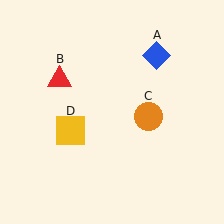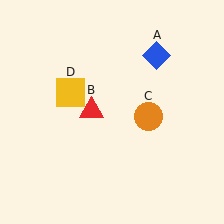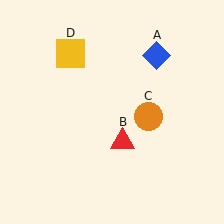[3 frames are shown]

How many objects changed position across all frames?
2 objects changed position: red triangle (object B), yellow square (object D).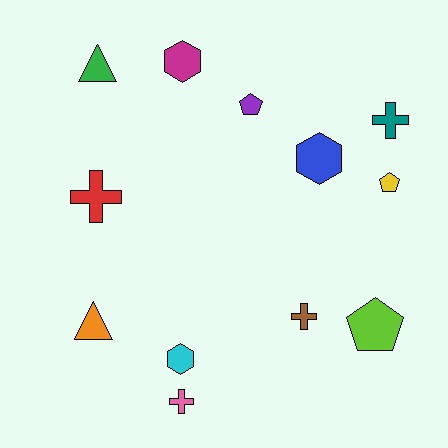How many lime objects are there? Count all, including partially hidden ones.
There is 1 lime object.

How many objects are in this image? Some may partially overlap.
There are 12 objects.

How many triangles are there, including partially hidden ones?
There are 2 triangles.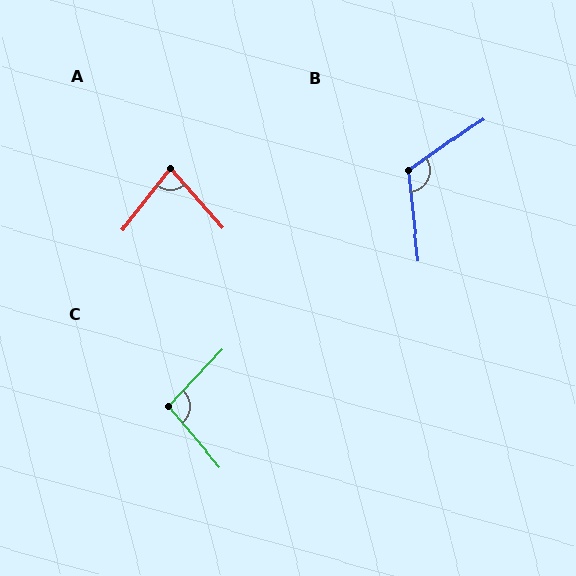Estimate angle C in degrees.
Approximately 97 degrees.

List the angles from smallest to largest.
A (79°), C (97°), B (119°).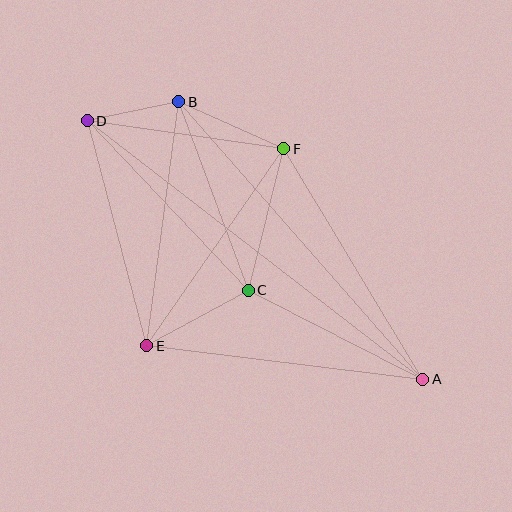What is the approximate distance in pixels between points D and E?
The distance between D and E is approximately 233 pixels.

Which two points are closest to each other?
Points B and D are closest to each other.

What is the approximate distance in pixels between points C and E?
The distance between C and E is approximately 116 pixels.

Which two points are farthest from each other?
Points A and D are farthest from each other.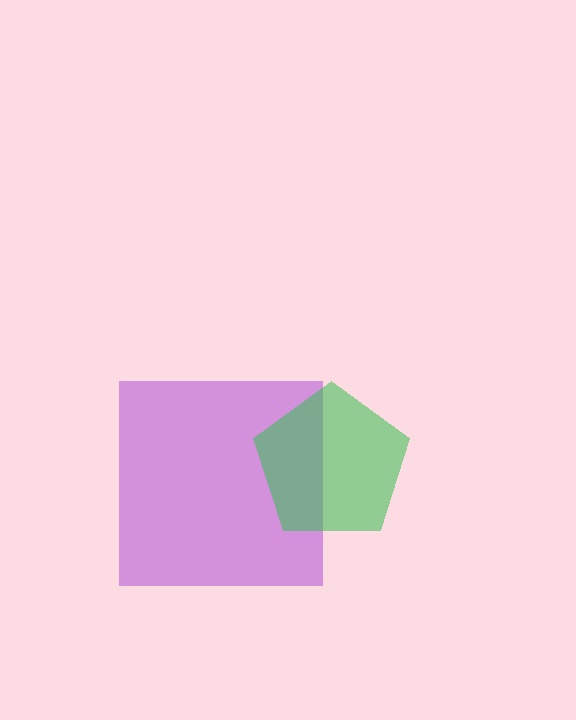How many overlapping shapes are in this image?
There are 2 overlapping shapes in the image.